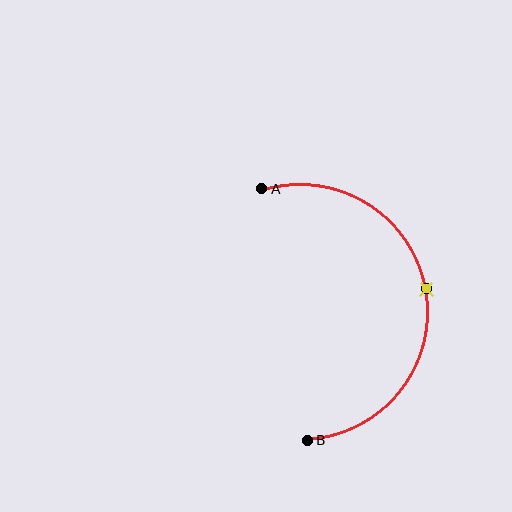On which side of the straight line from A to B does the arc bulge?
The arc bulges to the right of the straight line connecting A and B.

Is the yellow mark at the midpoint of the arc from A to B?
Yes. The yellow mark lies on the arc at equal arc-length from both A and B — it is the arc midpoint.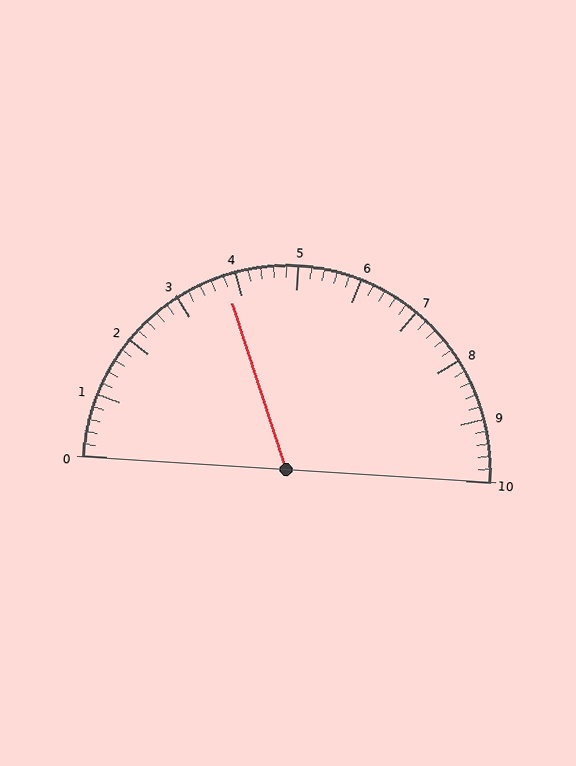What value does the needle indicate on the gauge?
The needle indicates approximately 3.8.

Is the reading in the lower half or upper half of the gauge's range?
The reading is in the lower half of the range (0 to 10).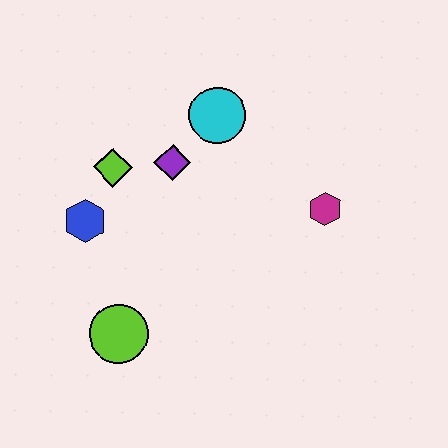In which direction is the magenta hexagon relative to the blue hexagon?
The magenta hexagon is to the right of the blue hexagon.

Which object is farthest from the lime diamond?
The magenta hexagon is farthest from the lime diamond.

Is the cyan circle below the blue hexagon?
No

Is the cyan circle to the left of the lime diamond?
No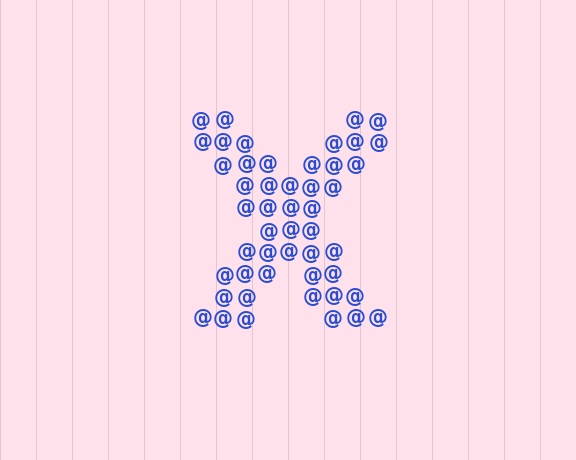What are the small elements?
The small elements are at signs.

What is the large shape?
The large shape is the letter X.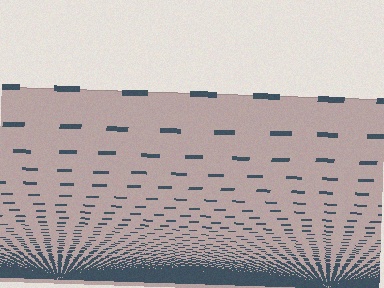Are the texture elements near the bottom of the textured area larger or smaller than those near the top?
Smaller. The gradient is inverted — elements near the bottom are smaller and denser.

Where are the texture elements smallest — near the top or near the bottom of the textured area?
Near the bottom.